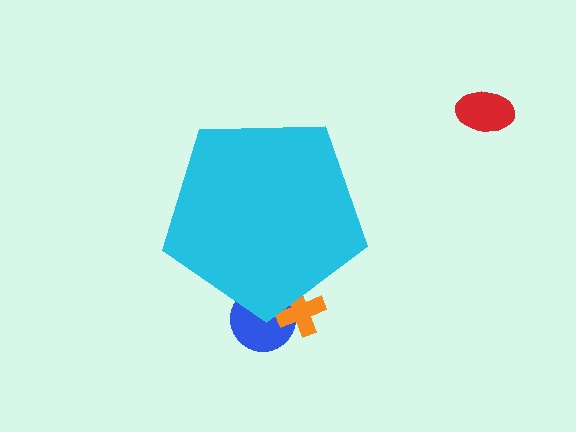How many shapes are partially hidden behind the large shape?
2 shapes are partially hidden.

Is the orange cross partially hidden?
Yes, the orange cross is partially hidden behind the cyan pentagon.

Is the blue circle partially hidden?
Yes, the blue circle is partially hidden behind the cyan pentagon.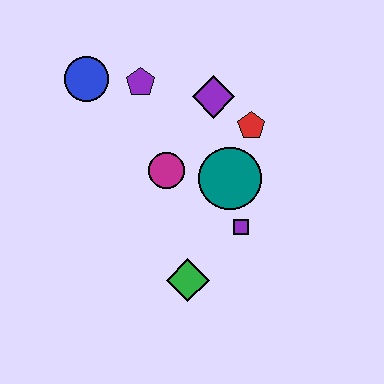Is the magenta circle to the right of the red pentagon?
No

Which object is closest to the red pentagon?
The purple diamond is closest to the red pentagon.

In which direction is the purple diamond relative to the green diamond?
The purple diamond is above the green diamond.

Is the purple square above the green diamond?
Yes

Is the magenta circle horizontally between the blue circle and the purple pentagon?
No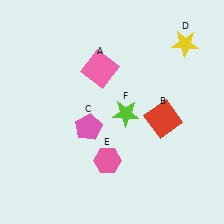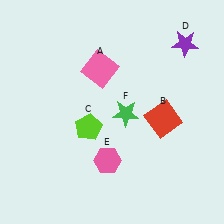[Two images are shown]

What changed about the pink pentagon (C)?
In Image 1, C is pink. In Image 2, it changed to lime.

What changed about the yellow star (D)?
In Image 1, D is yellow. In Image 2, it changed to purple.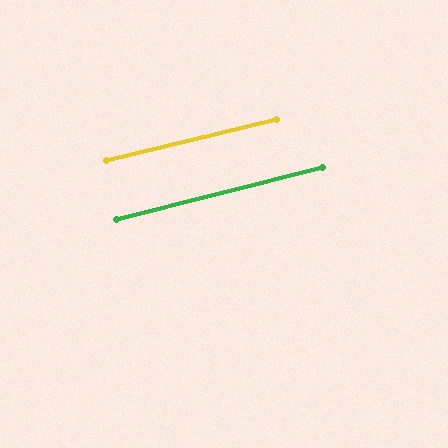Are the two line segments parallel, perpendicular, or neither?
Parallel — their directions differ by only 0.8°.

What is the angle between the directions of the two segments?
Approximately 1 degree.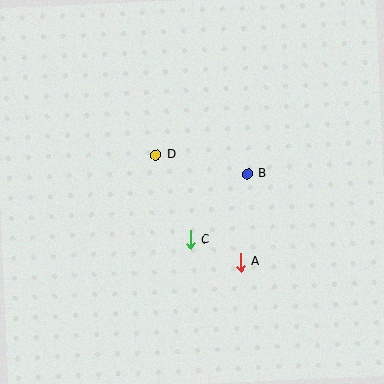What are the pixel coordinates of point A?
Point A is at (240, 262).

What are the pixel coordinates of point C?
Point C is at (190, 240).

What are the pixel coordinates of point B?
Point B is at (247, 174).